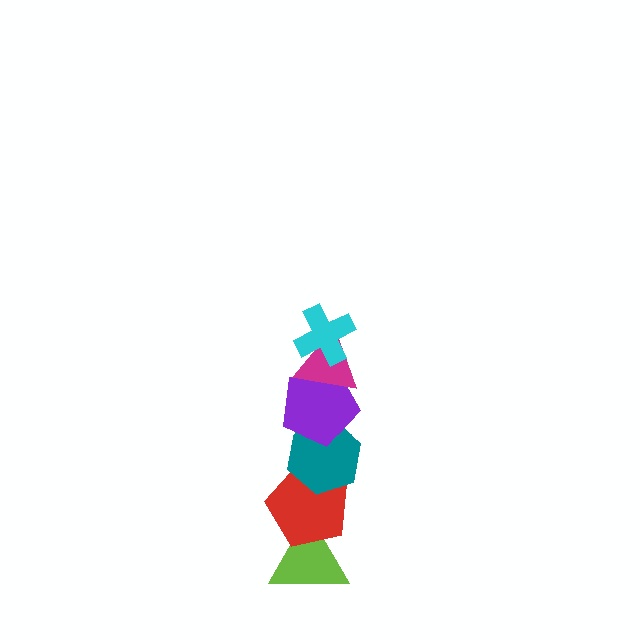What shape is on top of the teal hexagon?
The purple pentagon is on top of the teal hexagon.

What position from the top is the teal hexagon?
The teal hexagon is 4th from the top.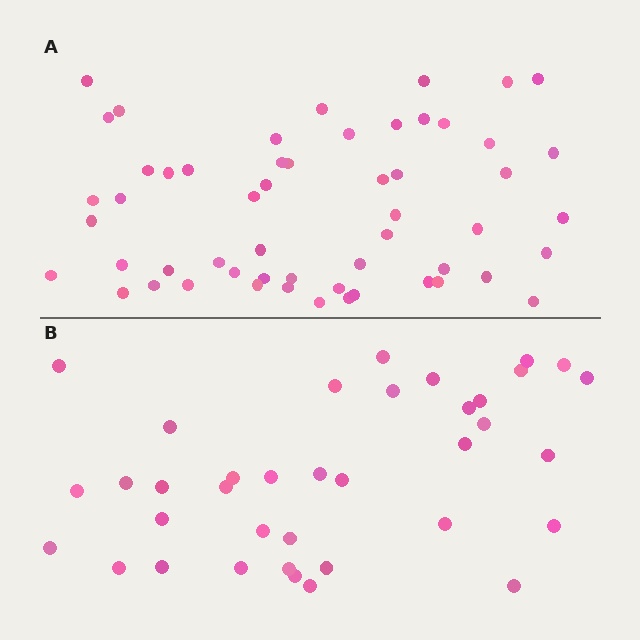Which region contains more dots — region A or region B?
Region A (the top region) has more dots.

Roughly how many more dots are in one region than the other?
Region A has approximately 20 more dots than region B.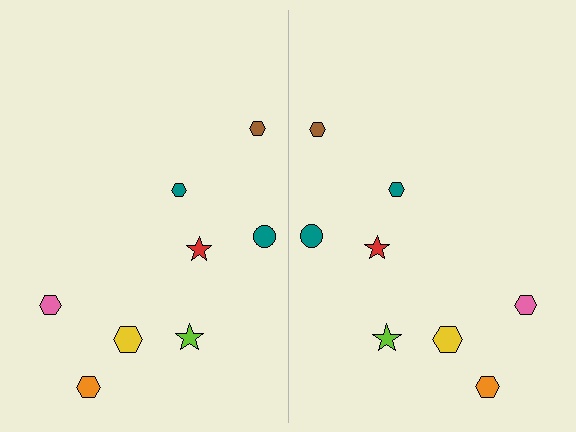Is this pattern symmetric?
Yes, this pattern has bilateral (reflection) symmetry.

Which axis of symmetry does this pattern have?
The pattern has a vertical axis of symmetry running through the center of the image.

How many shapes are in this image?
There are 16 shapes in this image.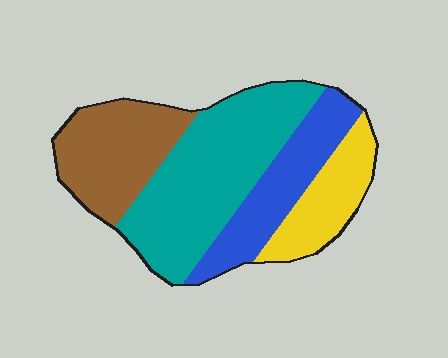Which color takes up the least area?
Yellow, at roughly 15%.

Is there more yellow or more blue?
Blue.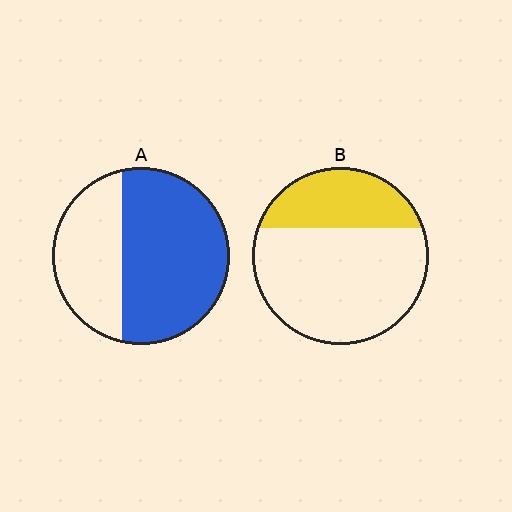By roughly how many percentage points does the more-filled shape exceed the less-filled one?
By roughly 35 percentage points (A over B).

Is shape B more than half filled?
No.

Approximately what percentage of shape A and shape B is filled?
A is approximately 65% and B is approximately 30%.